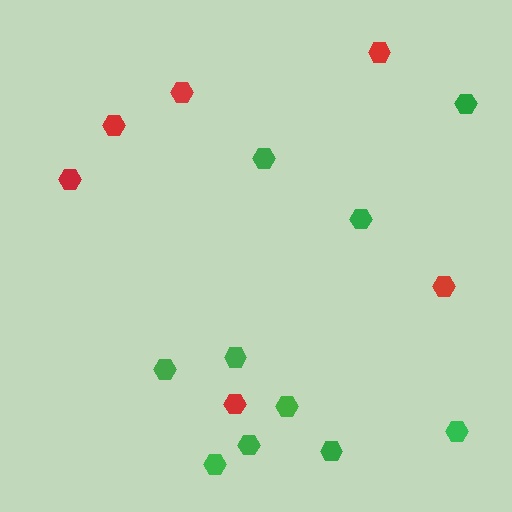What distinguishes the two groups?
There are 2 groups: one group of red hexagons (6) and one group of green hexagons (10).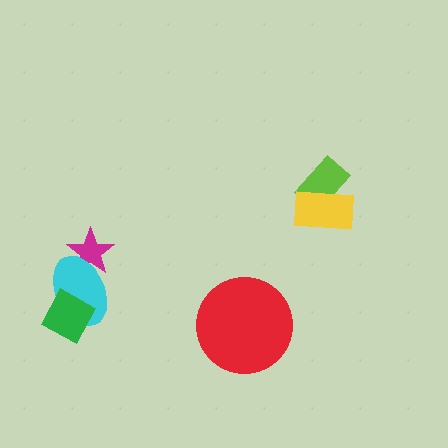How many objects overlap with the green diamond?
1 object overlaps with the green diamond.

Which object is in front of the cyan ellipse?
The green diamond is in front of the cyan ellipse.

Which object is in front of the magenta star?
The cyan ellipse is in front of the magenta star.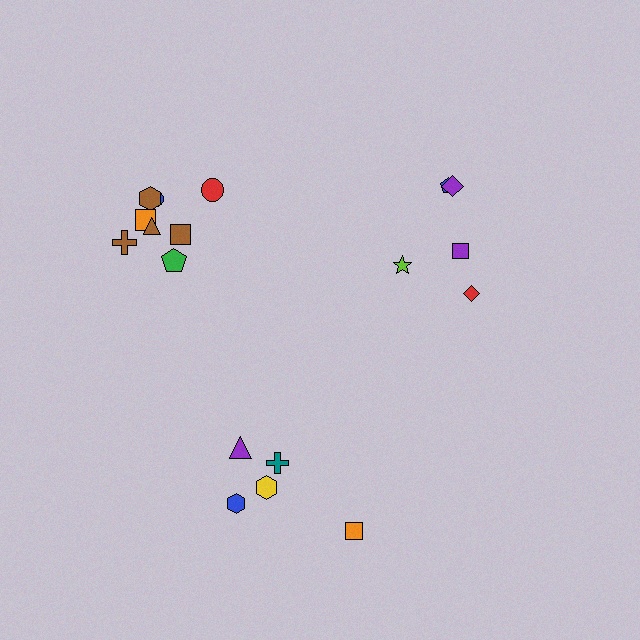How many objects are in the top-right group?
There are 5 objects.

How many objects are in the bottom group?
There are 5 objects.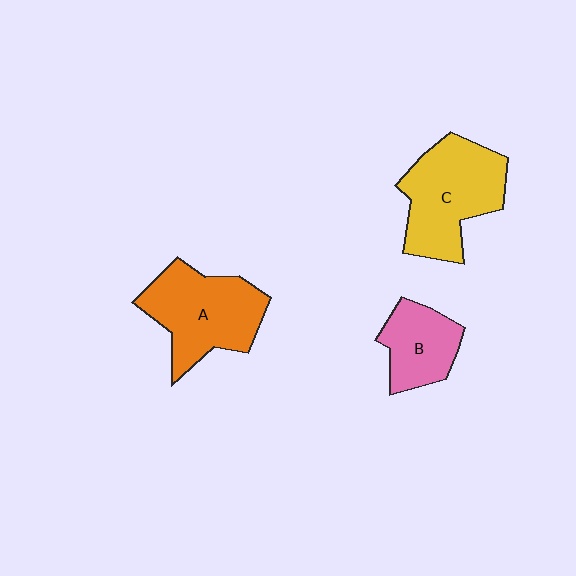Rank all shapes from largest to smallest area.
From largest to smallest: C (yellow), A (orange), B (pink).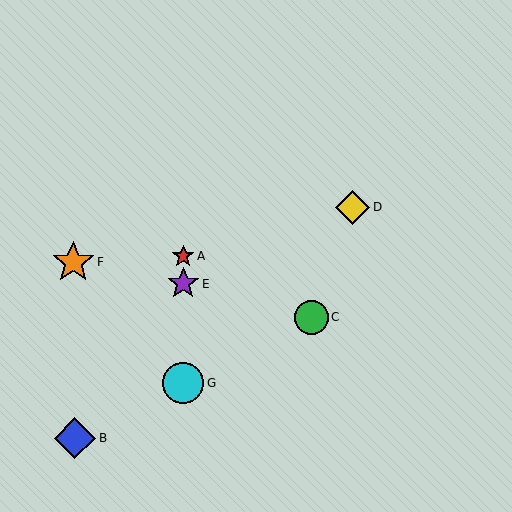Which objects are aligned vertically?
Objects A, E, G are aligned vertically.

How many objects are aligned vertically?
3 objects (A, E, G) are aligned vertically.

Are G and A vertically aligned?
Yes, both are at x≈183.